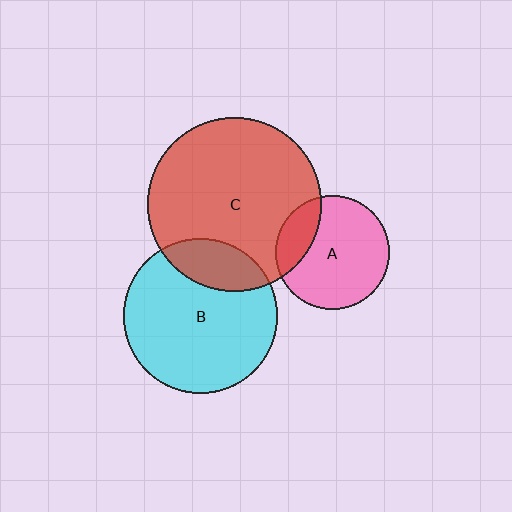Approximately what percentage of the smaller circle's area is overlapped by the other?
Approximately 20%.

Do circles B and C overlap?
Yes.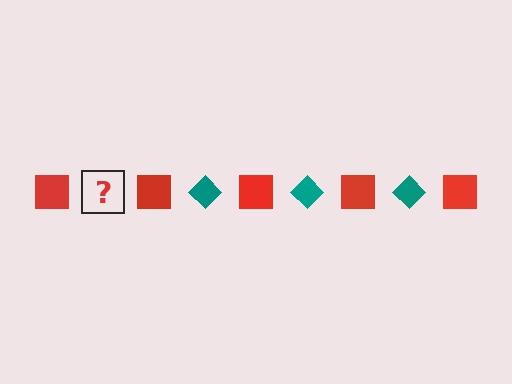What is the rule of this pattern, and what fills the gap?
The rule is that the pattern alternates between red square and teal diamond. The gap should be filled with a teal diamond.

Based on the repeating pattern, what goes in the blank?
The blank should be a teal diamond.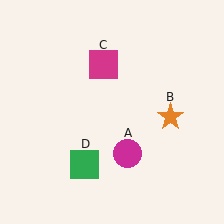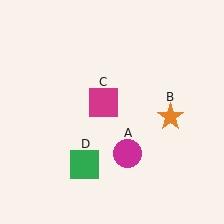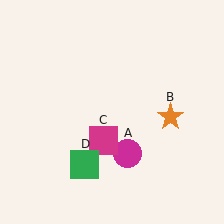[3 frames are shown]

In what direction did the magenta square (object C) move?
The magenta square (object C) moved down.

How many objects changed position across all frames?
1 object changed position: magenta square (object C).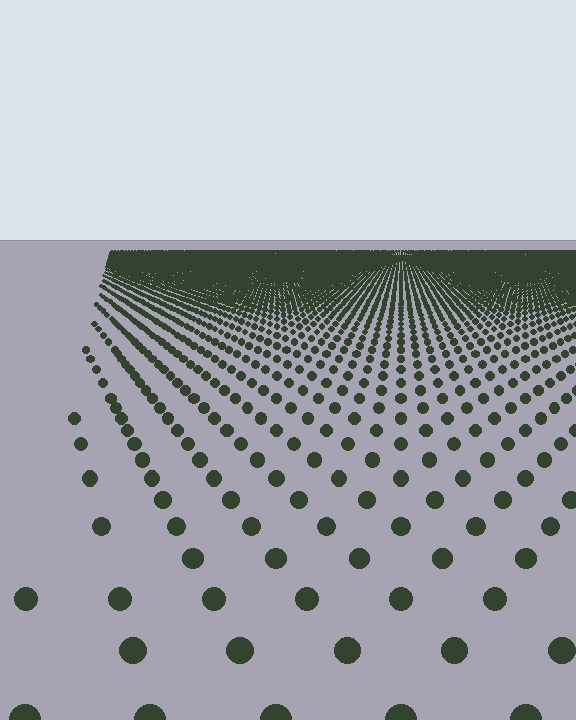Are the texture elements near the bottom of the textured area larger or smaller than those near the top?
Larger. Near the bottom, elements are closer to the viewer and appear at a bigger on-screen size.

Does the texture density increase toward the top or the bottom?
Density increases toward the top.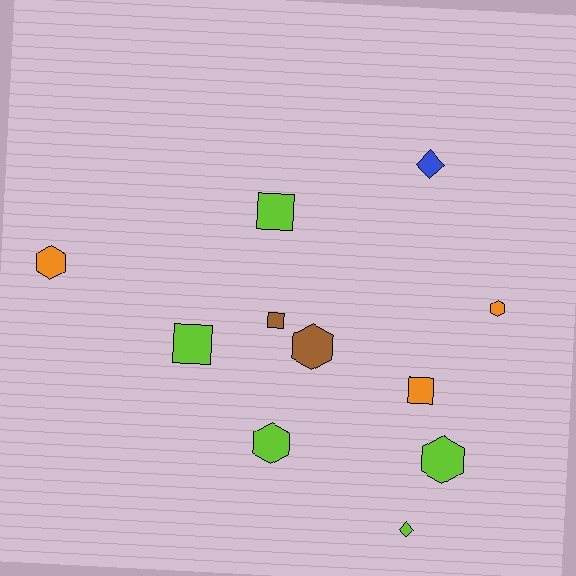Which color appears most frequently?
Lime, with 5 objects.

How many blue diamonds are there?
There is 1 blue diamond.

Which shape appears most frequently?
Hexagon, with 5 objects.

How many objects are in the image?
There are 11 objects.